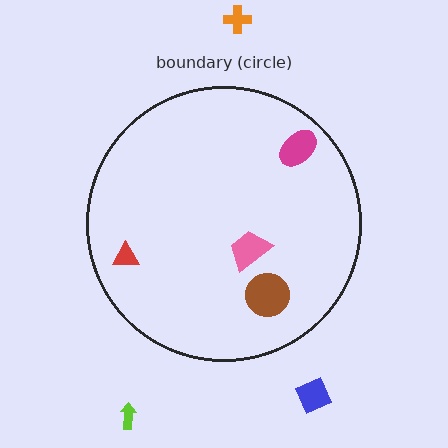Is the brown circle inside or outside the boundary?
Inside.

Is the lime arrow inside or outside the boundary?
Outside.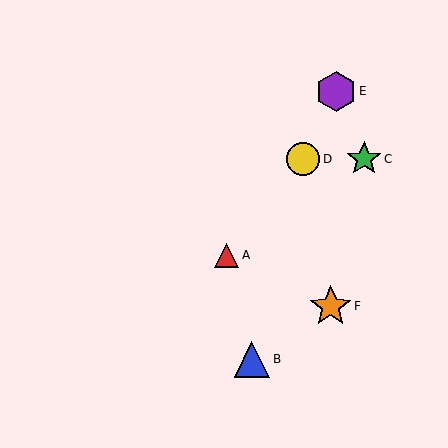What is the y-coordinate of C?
Object C is at y≈159.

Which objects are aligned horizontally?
Objects C, D are aligned horizontally.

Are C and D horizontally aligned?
Yes, both are at y≈159.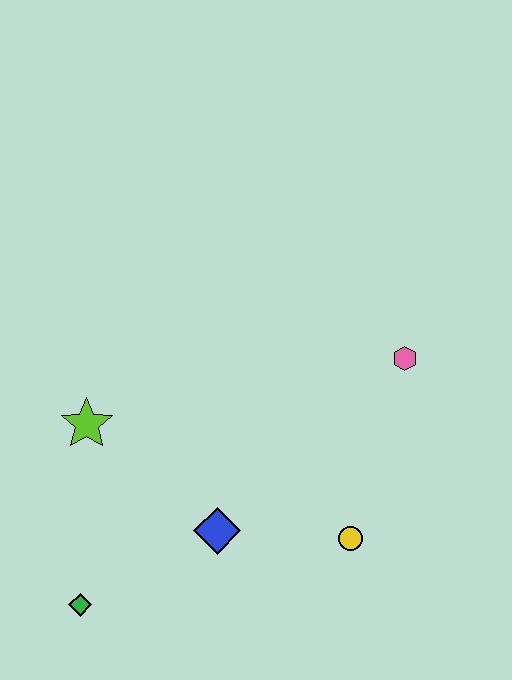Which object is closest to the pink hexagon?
The yellow circle is closest to the pink hexagon.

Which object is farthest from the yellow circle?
The lime star is farthest from the yellow circle.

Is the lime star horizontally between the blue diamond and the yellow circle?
No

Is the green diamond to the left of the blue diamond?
Yes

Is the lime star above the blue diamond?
Yes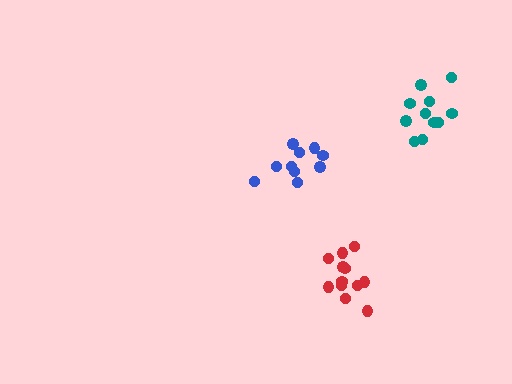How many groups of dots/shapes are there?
There are 3 groups.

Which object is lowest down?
The red cluster is bottommost.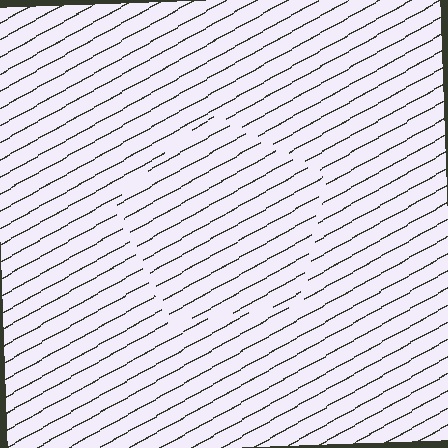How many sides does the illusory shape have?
5 sides — the line-ends trace a pentagon.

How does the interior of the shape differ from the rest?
The interior of the shape contains the same grating, shifted by half a period — the contour is defined by the phase discontinuity where line-ends from the inner and outer gratings abut.